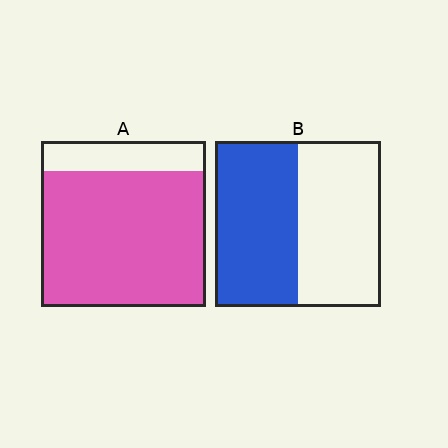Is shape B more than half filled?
Roughly half.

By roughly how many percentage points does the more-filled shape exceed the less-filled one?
By roughly 30 percentage points (A over B).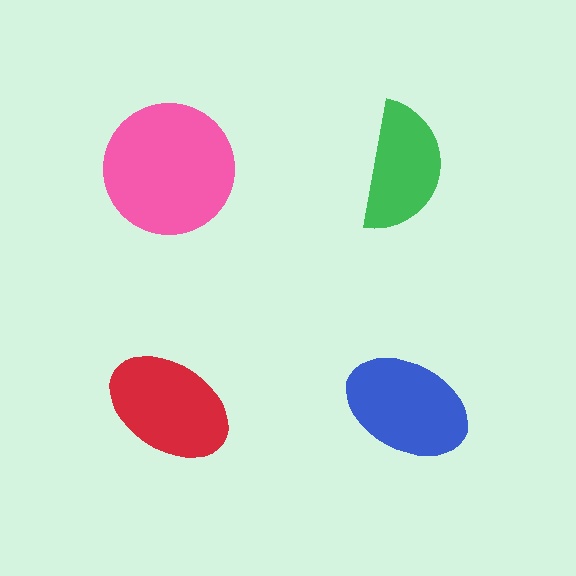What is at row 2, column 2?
A blue ellipse.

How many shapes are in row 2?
2 shapes.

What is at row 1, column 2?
A green semicircle.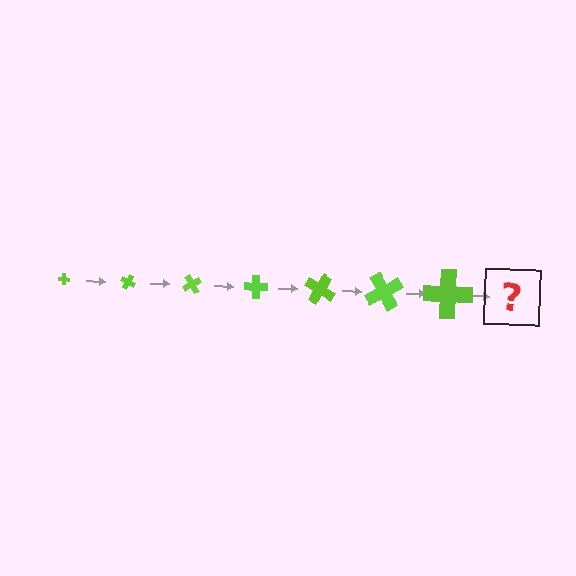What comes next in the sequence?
The next element should be a cross, larger than the previous one and rotated 210 degrees from the start.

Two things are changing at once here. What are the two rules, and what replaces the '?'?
The two rules are that the cross grows larger each step and it rotates 30 degrees each step. The '?' should be a cross, larger than the previous one and rotated 210 degrees from the start.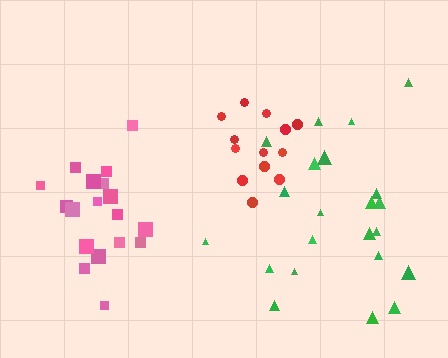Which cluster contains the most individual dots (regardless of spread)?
Green (22).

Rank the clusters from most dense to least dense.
red, pink, green.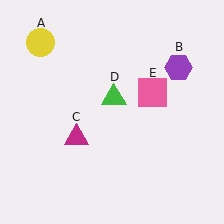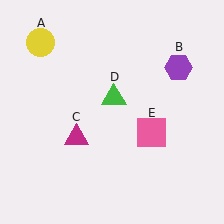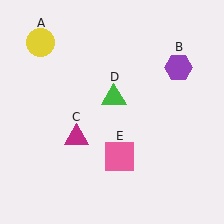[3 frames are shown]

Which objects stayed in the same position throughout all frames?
Yellow circle (object A) and purple hexagon (object B) and magenta triangle (object C) and green triangle (object D) remained stationary.